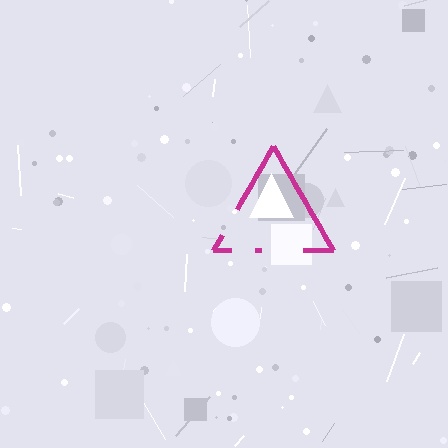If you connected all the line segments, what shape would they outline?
They would outline a triangle.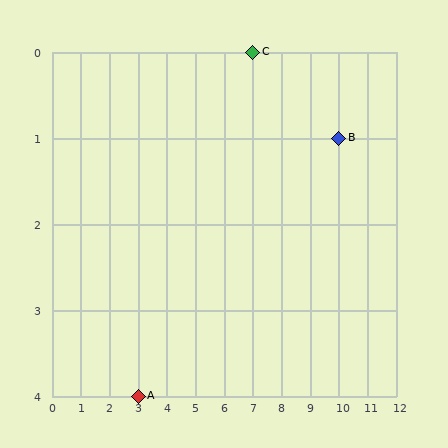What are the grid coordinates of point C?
Point C is at grid coordinates (7, 0).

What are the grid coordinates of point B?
Point B is at grid coordinates (10, 1).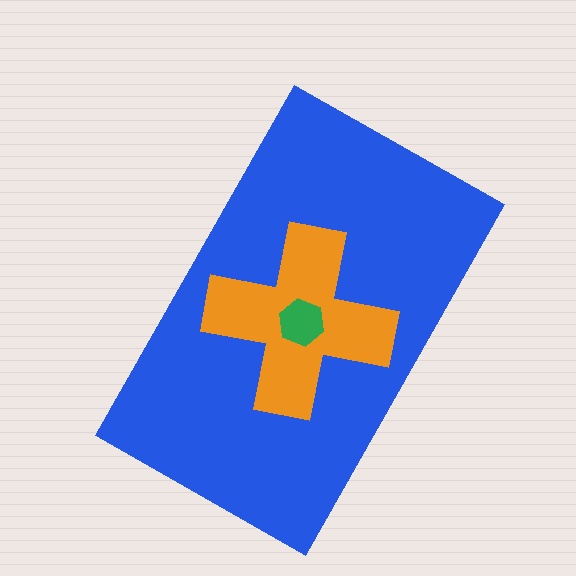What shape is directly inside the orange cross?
The green hexagon.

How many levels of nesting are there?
3.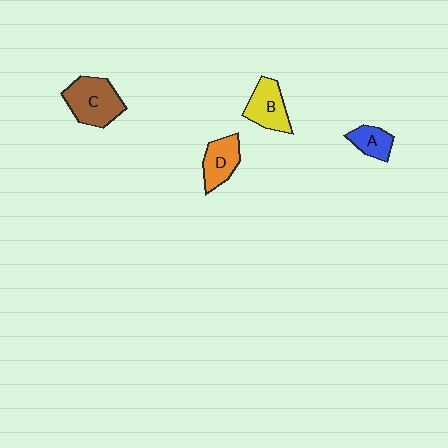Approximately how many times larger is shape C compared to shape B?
Approximately 1.3 times.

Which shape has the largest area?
Shape C (brown).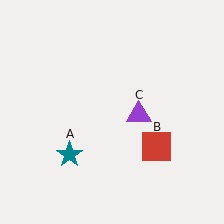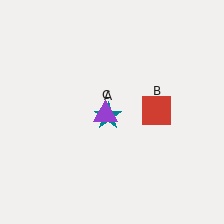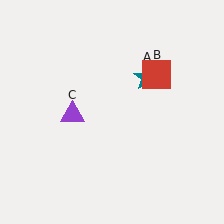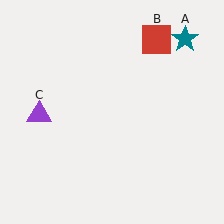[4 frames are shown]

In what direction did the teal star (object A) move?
The teal star (object A) moved up and to the right.